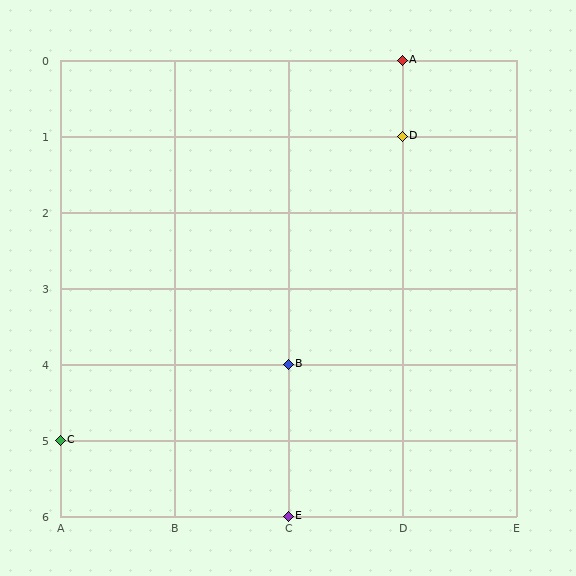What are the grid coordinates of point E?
Point E is at grid coordinates (C, 6).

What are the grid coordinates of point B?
Point B is at grid coordinates (C, 4).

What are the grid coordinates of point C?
Point C is at grid coordinates (A, 5).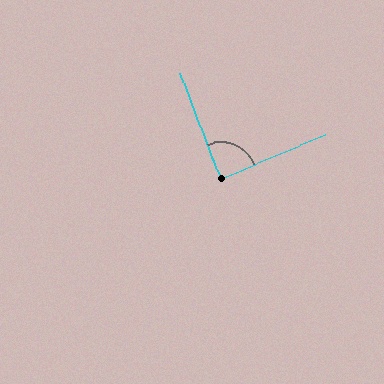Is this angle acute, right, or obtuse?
It is approximately a right angle.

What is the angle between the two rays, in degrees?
Approximately 88 degrees.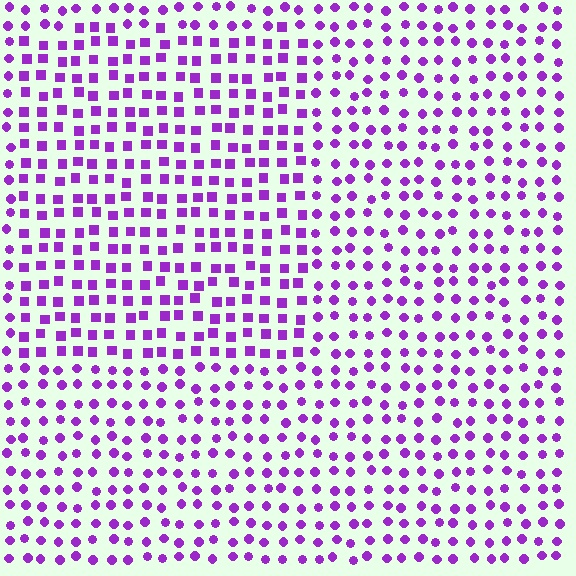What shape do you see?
I see a rectangle.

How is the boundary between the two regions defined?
The boundary is defined by a change in element shape: squares inside vs. circles outside. All elements share the same color and spacing.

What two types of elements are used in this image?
The image uses squares inside the rectangle region and circles outside it.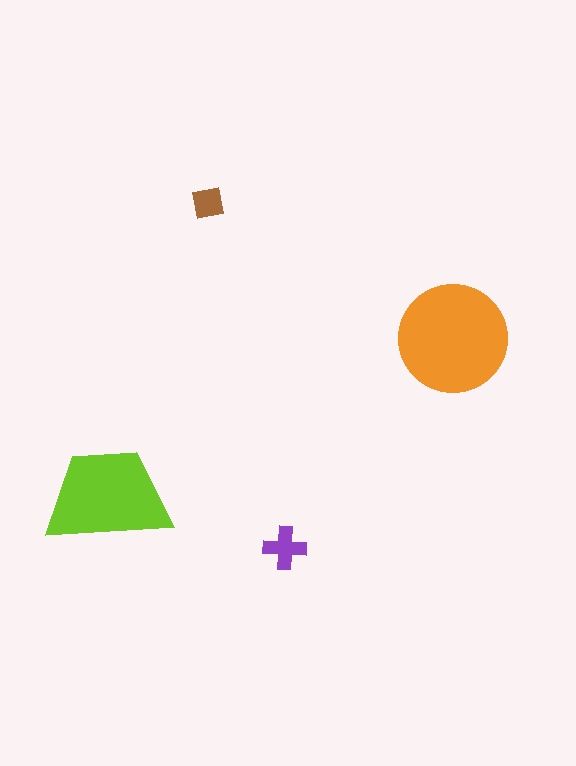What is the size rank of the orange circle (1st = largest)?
1st.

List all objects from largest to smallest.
The orange circle, the lime trapezoid, the purple cross, the brown square.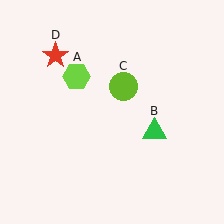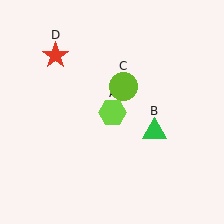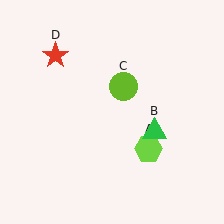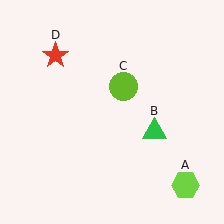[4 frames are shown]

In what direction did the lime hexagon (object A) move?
The lime hexagon (object A) moved down and to the right.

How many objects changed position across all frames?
1 object changed position: lime hexagon (object A).